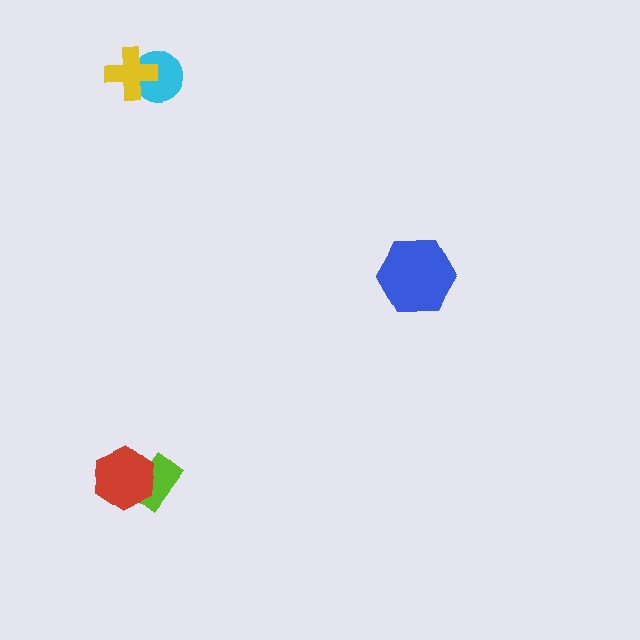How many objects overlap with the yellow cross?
1 object overlaps with the yellow cross.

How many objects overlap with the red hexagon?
1 object overlaps with the red hexagon.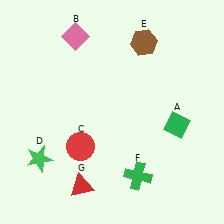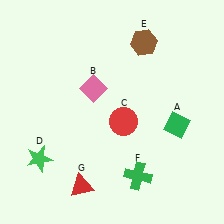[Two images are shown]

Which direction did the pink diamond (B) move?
The pink diamond (B) moved down.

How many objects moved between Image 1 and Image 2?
2 objects moved between the two images.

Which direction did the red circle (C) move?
The red circle (C) moved right.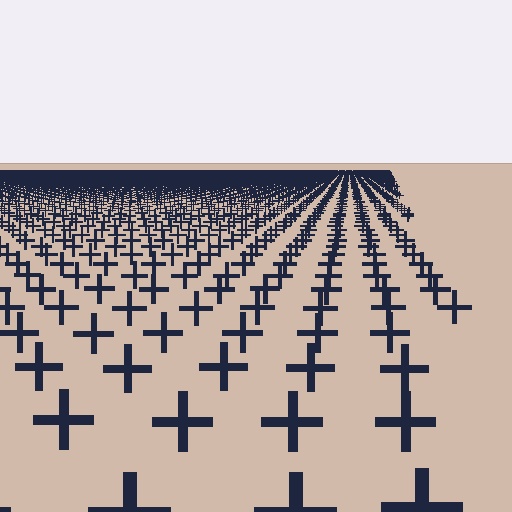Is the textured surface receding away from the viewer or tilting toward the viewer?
The surface is receding away from the viewer. Texture elements get smaller and denser toward the top.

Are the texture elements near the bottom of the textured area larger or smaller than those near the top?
Larger. Near the bottom, elements are closer to the viewer and appear at a bigger on-screen size.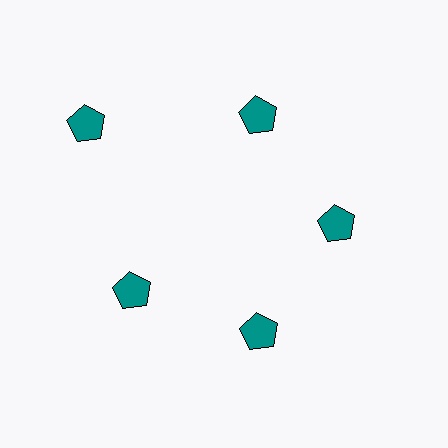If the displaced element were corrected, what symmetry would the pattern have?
It would have 5-fold rotational symmetry — the pattern would map onto itself every 72 degrees.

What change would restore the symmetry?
The symmetry would be restored by moving it inward, back onto the ring so that all 5 pentagons sit at equal angles and equal distance from the center.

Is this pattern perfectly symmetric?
No. The 5 teal pentagons are arranged in a ring, but one element near the 10 o'clock position is pushed outward from the center, breaking the 5-fold rotational symmetry.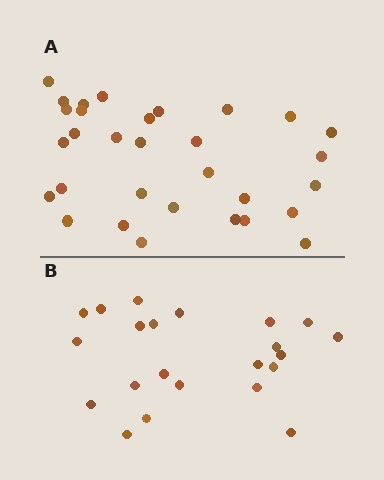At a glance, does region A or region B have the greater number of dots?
Region A (the top region) has more dots.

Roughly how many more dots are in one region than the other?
Region A has roughly 8 or so more dots than region B.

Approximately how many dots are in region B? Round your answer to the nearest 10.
About 20 dots. (The exact count is 22, which rounds to 20.)